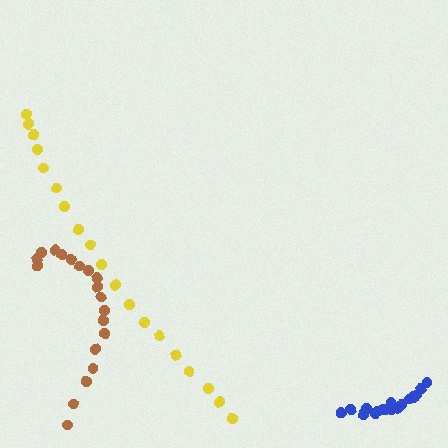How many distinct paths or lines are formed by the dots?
There are 3 distinct paths.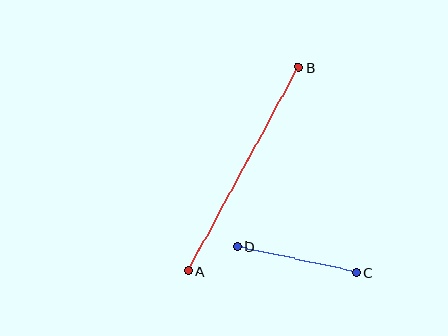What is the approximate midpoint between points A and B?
The midpoint is at approximately (243, 169) pixels.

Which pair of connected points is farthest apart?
Points A and B are farthest apart.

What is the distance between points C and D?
The distance is approximately 121 pixels.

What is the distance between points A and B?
The distance is approximately 232 pixels.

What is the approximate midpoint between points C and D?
The midpoint is at approximately (297, 260) pixels.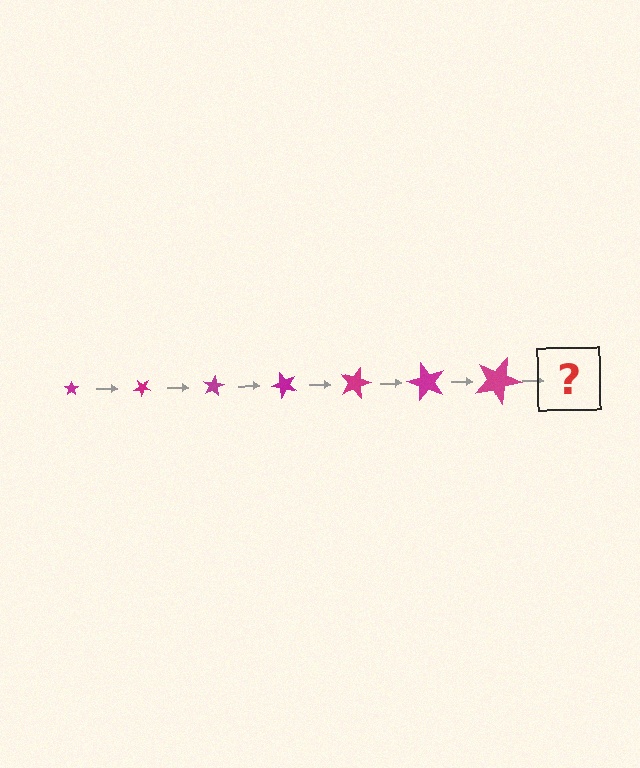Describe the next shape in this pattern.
It should be a star, larger than the previous one and rotated 280 degrees from the start.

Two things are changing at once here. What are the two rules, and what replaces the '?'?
The two rules are that the star grows larger each step and it rotates 40 degrees each step. The '?' should be a star, larger than the previous one and rotated 280 degrees from the start.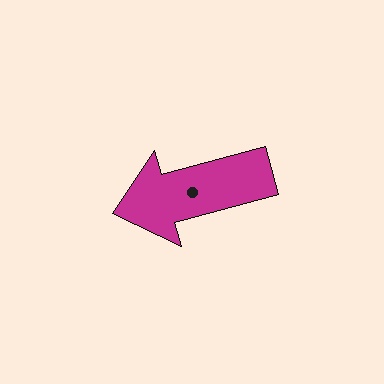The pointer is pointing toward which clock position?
Roughly 8 o'clock.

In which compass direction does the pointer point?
West.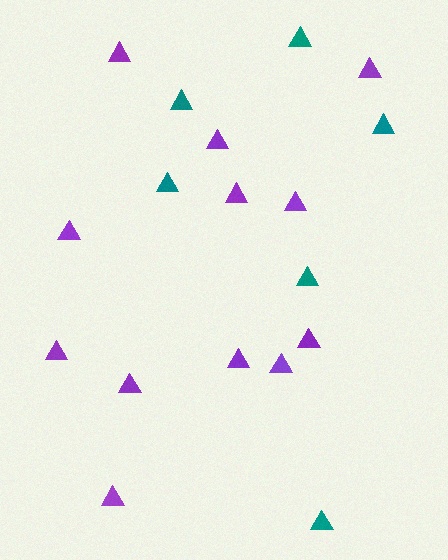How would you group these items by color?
There are 2 groups: one group of teal triangles (6) and one group of purple triangles (12).